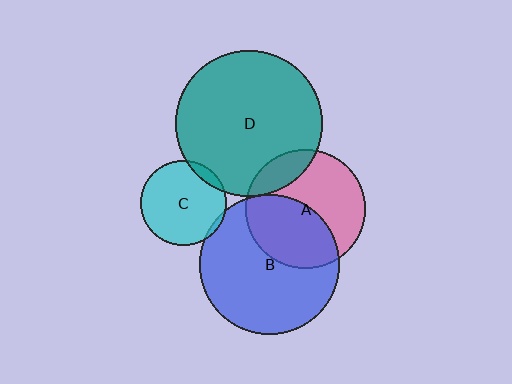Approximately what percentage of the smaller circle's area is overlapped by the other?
Approximately 5%.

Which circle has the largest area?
Circle D (teal).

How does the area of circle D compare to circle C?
Approximately 2.9 times.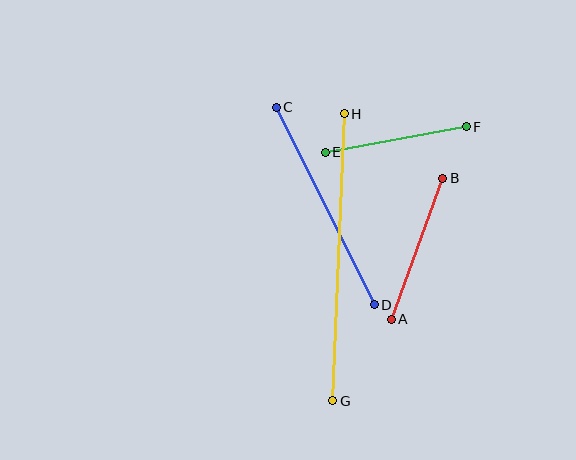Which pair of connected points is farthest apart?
Points G and H are farthest apart.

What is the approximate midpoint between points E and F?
The midpoint is at approximately (396, 139) pixels.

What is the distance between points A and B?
The distance is approximately 150 pixels.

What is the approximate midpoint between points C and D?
The midpoint is at approximately (325, 206) pixels.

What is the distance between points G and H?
The distance is approximately 287 pixels.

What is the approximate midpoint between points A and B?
The midpoint is at approximately (417, 249) pixels.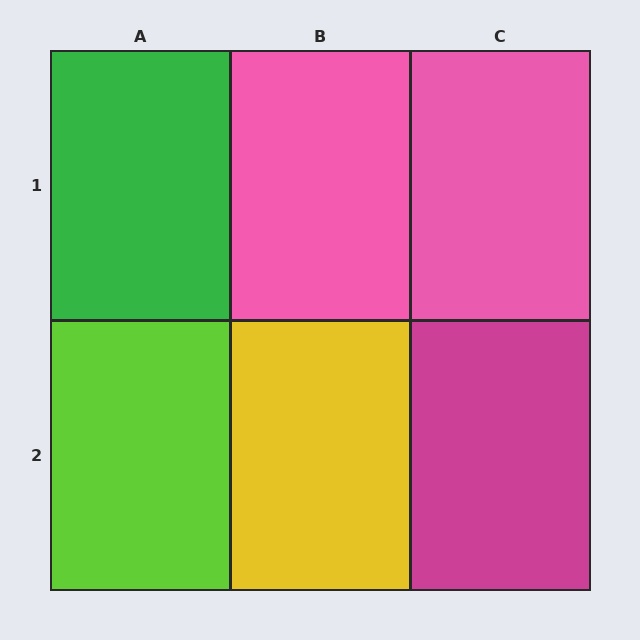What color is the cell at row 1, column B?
Pink.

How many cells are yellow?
1 cell is yellow.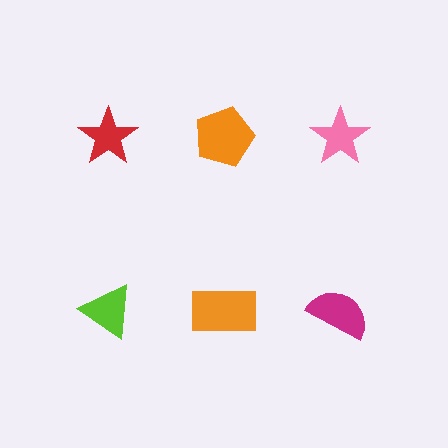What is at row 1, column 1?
A red star.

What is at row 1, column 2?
An orange pentagon.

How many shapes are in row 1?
3 shapes.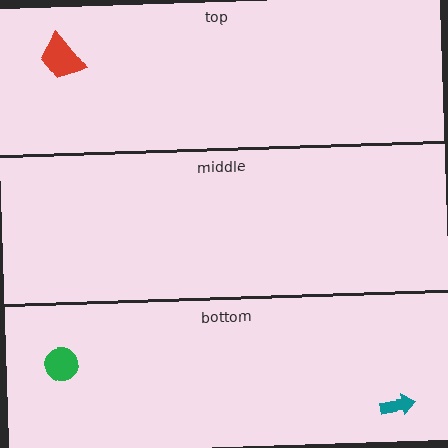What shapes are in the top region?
The red trapezoid.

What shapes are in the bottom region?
The teal arrow, the green circle.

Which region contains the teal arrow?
The bottom region.